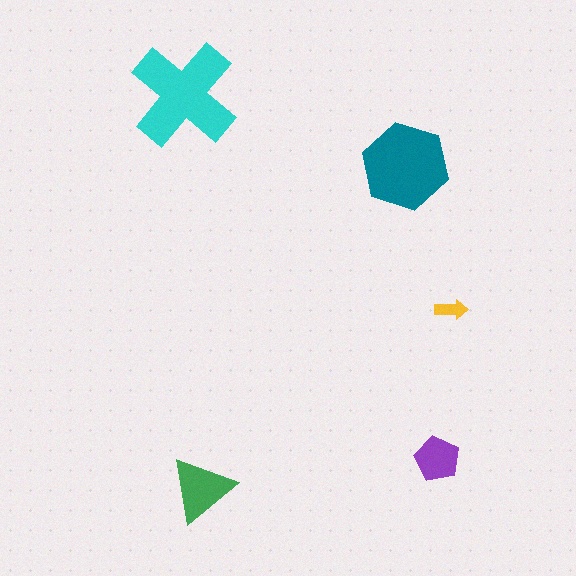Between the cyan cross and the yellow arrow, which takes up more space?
The cyan cross.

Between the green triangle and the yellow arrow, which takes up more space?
The green triangle.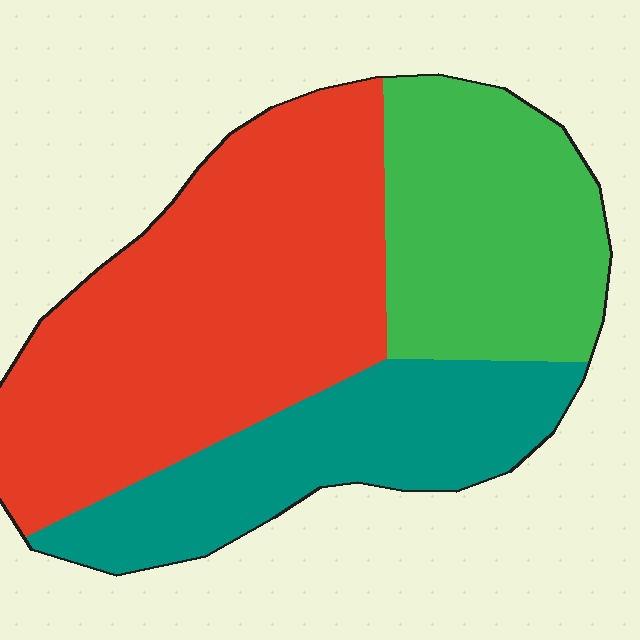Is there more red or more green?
Red.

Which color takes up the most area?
Red, at roughly 50%.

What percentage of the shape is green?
Green takes up about one quarter (1/4) of the shape.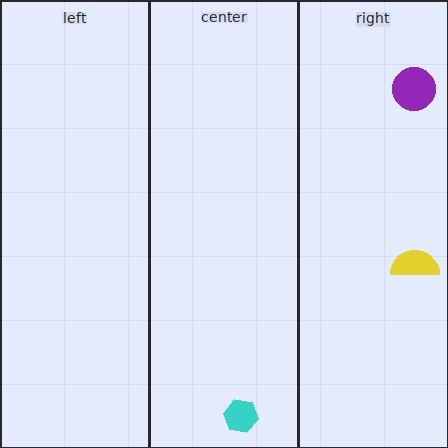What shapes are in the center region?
The cyan hexagon.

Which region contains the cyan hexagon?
The center region.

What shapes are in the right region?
The purple circle, the yellow semicircle.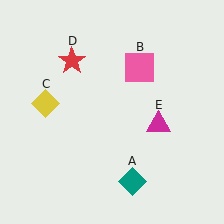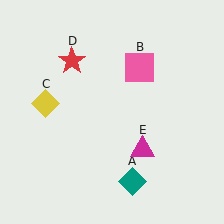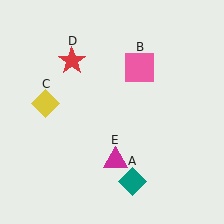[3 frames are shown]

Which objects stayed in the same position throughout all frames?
Teal diamond (object A) and pink square (object B) and yellow diamond (object C) and red star (object D) remained stationary.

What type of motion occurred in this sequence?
The magenta triangle (object E) rotated clockwise around the center of the scene.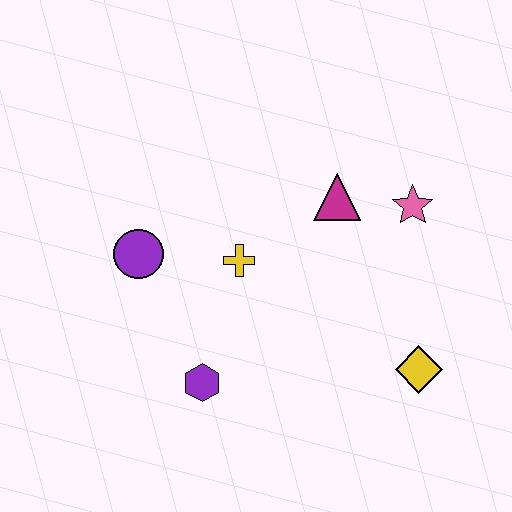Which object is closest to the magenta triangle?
The pink star is closest to the magenta triangle.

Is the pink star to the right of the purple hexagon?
Yes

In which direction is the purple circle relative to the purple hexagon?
The purple circle is above the purple hexagon.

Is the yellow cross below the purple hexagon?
No